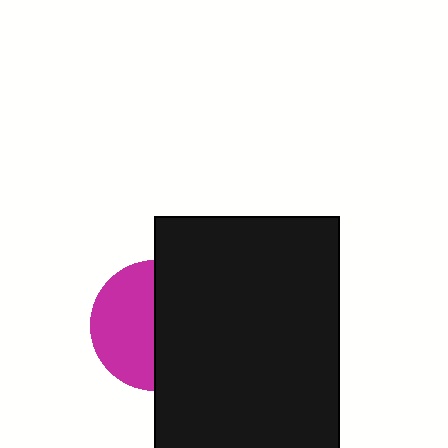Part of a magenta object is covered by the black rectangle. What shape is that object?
It is a circle.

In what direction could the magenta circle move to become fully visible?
The magenta circle could move left. That would shift it out from behind the black rectangle entirely.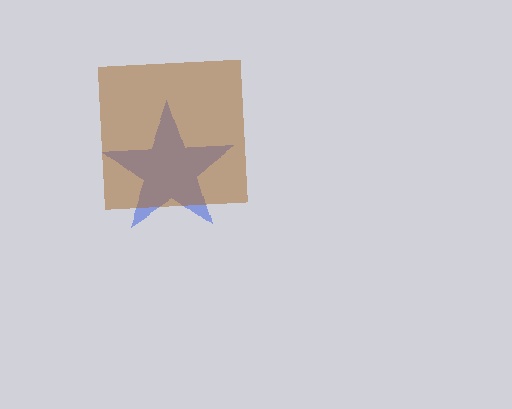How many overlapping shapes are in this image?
There are 2 overlapping shapes in the image.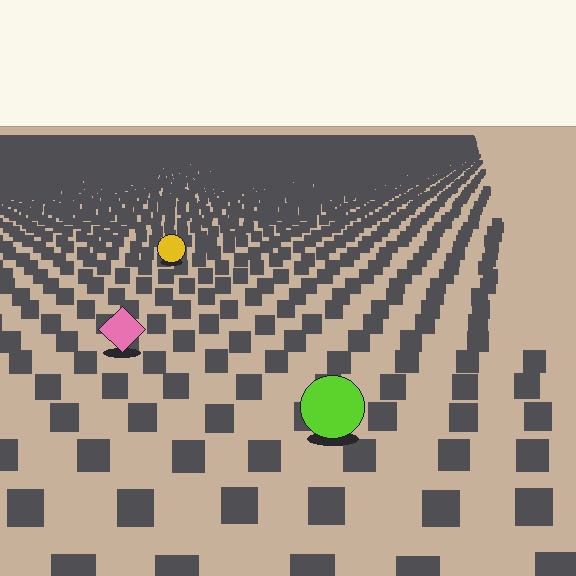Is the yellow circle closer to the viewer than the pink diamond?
No. The pink diamond is closer — you can tell from the texture gradient: the ground texture is coarser near it.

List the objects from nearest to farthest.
From nearest to farthest: the lime circle, the pink diamond, the yellow circle.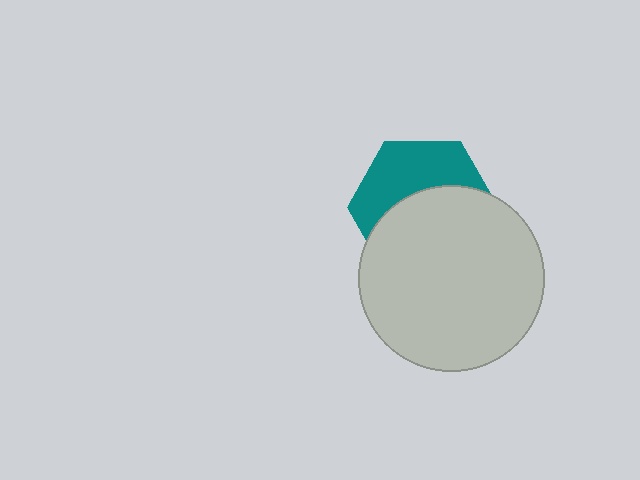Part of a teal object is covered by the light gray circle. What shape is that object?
It is a hexagon.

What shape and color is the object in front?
The object in front is a light gray circle.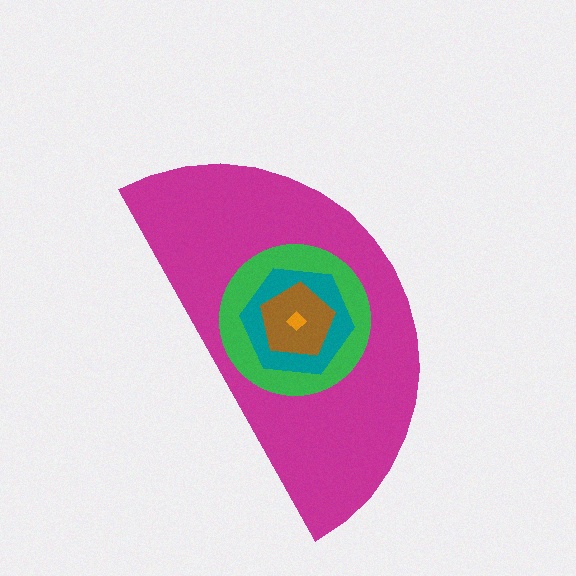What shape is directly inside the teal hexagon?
The brown pentagon.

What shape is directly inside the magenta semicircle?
The green circle.